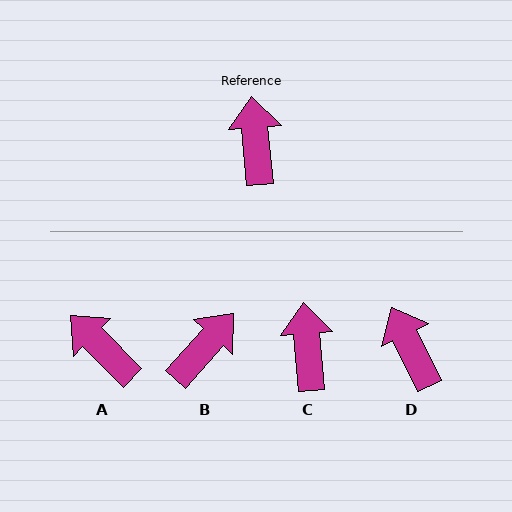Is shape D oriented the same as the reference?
No, it is off by about 21 degrees.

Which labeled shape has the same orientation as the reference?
C.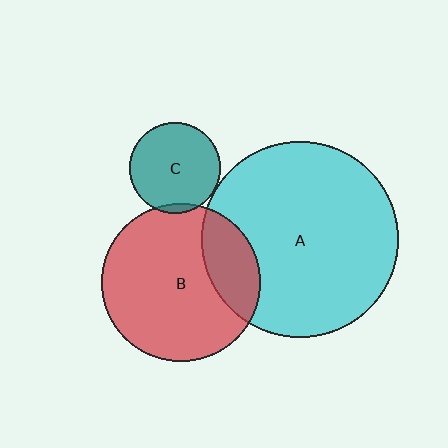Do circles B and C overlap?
Yes.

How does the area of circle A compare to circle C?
Approximately 4.7 times.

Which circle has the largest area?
Circle A (cyan).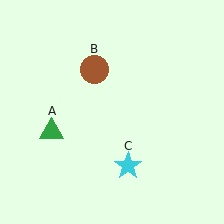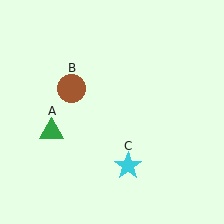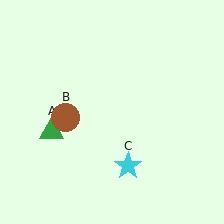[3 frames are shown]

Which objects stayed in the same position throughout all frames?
Green triangle (object A) and cyan star (object C) remained stationary.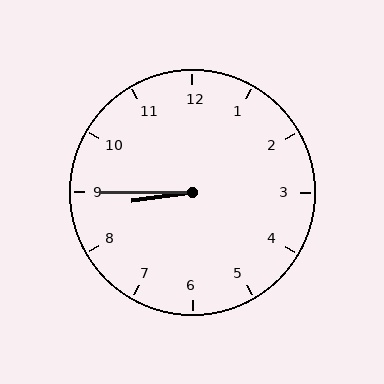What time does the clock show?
8:45.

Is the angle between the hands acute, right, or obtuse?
It is acute.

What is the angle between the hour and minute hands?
Approximately 8 degrees.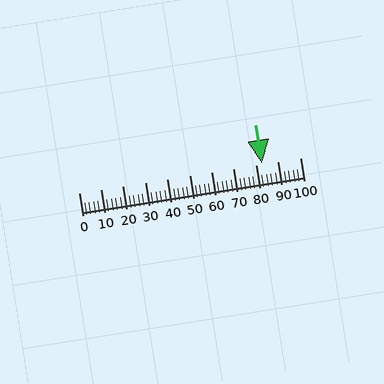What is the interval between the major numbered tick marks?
The major tick marks are spaced 10 units apart.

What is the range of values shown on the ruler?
The ruler shows values from 0 to 100.